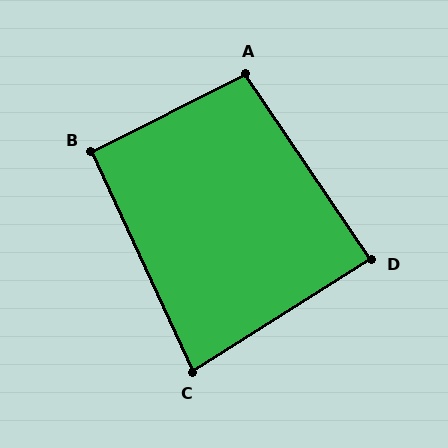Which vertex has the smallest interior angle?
C, at approximately 83 degrees.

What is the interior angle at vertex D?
Approximately 88 degrees (approximately right).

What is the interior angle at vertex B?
Approximately 92 degrees (approximately right).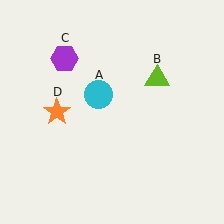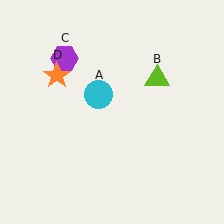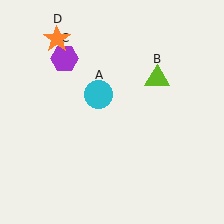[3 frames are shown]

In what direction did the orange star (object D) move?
The orange star (object D) moved up.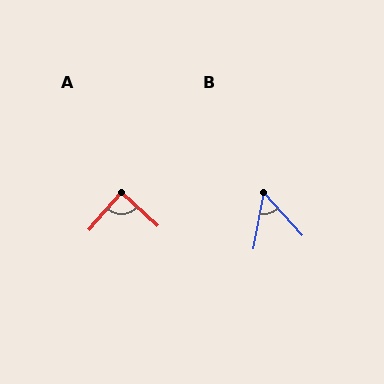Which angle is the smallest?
B, at approximately 52 degrees.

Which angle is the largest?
A, at approximately 89 degrees.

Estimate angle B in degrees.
Approximately 52 degrees.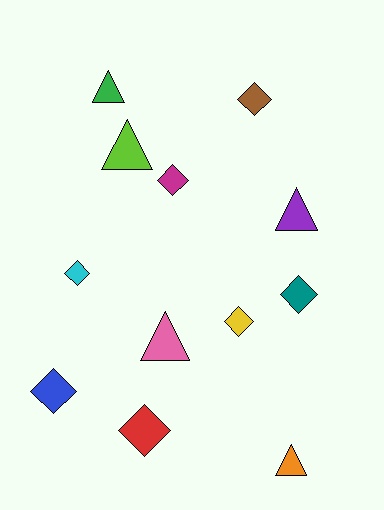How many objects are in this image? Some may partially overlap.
There are 12 objects.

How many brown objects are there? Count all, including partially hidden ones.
There is 1 brown object.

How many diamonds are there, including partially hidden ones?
There are 7 diamonds.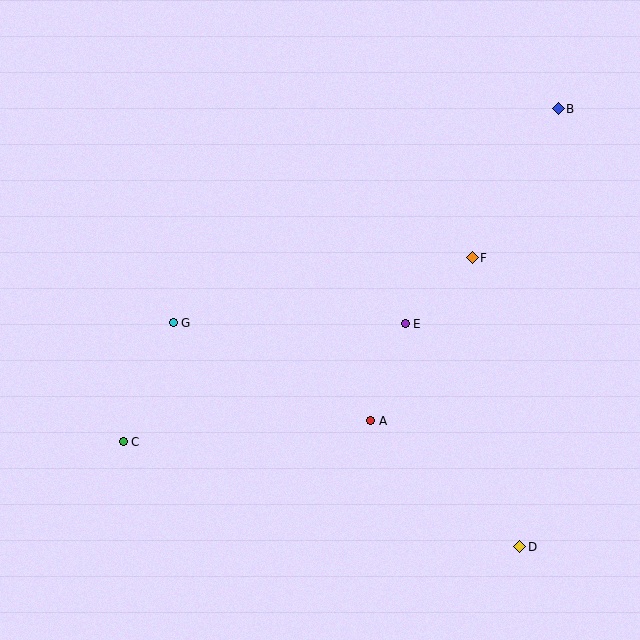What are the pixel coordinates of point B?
Point B is at (558, 109).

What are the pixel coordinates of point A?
Point A is at (371, 421).